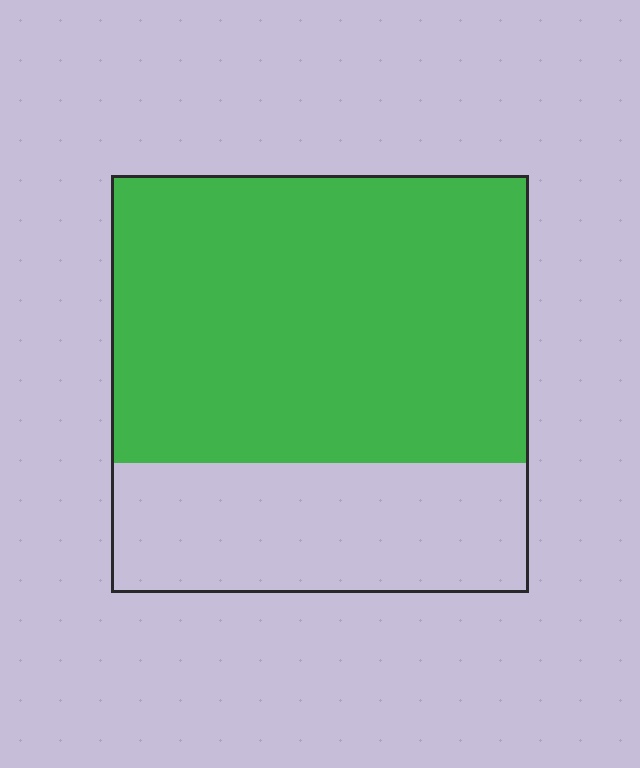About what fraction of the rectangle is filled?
About two thirds (2/3).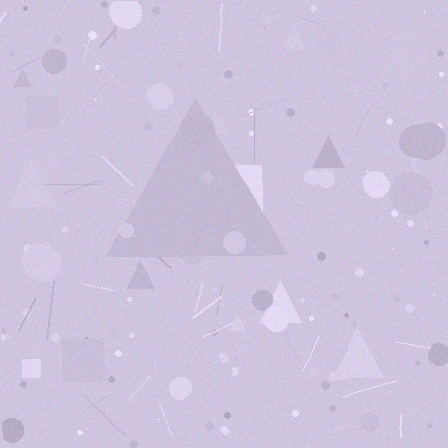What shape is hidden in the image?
A triangle is hidden in the image.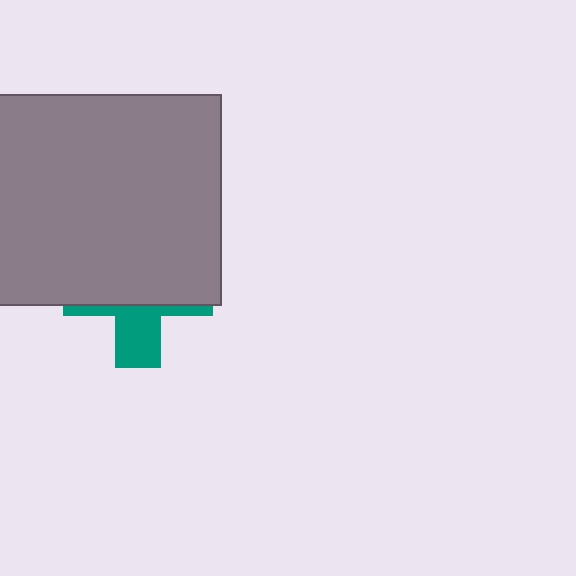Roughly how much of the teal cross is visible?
A small part of it is visible (roughly 33%).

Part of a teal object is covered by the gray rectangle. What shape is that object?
It is a cross.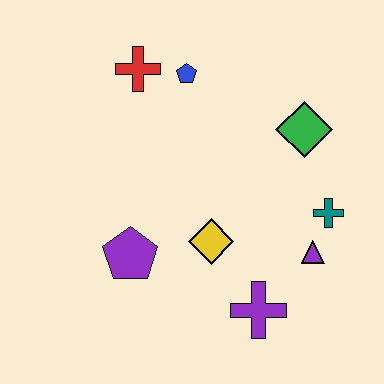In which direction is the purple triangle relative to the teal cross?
The purple triangle is below the teal cross.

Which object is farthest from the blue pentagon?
The purple cross is farthest from the blue pentagon.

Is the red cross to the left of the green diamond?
Yes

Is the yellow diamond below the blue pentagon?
Yes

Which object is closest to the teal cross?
The purple triangle is closest to the teal cross.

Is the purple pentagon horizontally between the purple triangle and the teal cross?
No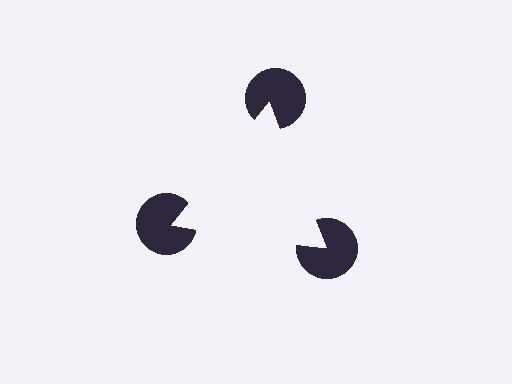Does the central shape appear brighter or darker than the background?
It typically appears slightly brighter than the background, even though no actual brightness change is drawn.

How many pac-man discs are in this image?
There are 3 — one at each vertex of the illusory triangle.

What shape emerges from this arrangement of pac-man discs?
An illusory triangle — its edges are inferred from the aligned wedge cuts in the pac-man discs, not physically drawn.